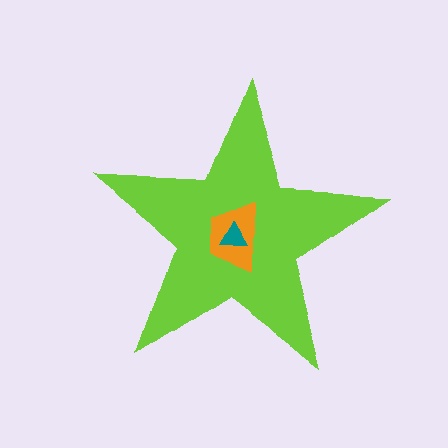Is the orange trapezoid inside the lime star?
Yes.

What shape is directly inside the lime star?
The orange trapezoid.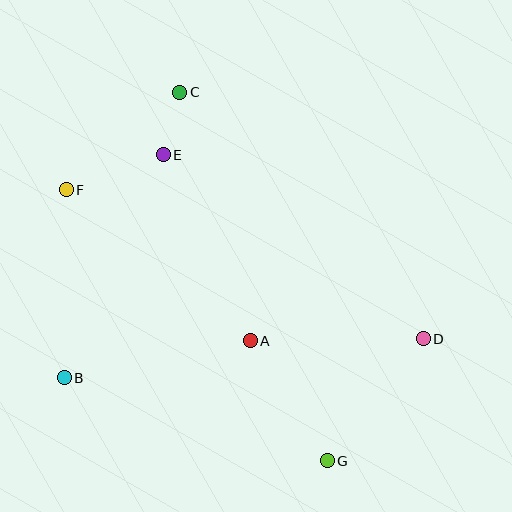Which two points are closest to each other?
Points C and E are closest to each other.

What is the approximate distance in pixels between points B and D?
The distance between B and D is approximately 361 pixels.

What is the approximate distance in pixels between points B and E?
The distance between B and E is approximately 244 pixels.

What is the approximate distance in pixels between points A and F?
The distance between A and F is approximately 238 pixels.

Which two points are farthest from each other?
Points C and G are farthest from each other.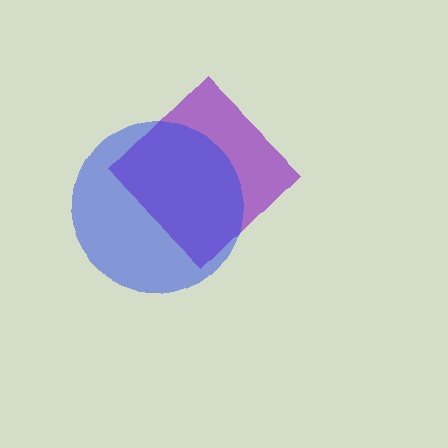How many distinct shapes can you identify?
There are 2 distinct shapes: a purple diamond, a blue circle.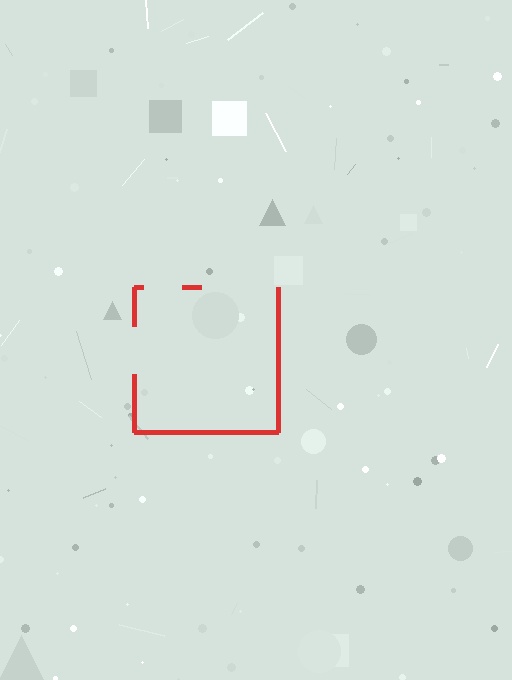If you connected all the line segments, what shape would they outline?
They would outline a square.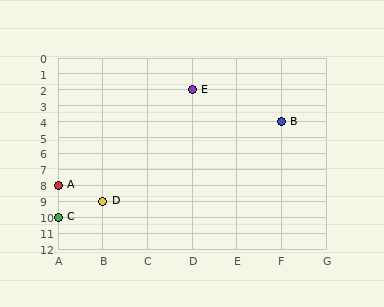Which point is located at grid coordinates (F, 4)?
Point B is at (F, 4).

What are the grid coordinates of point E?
Point E is at grid coordinates (D, 2).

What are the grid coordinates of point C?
Point C is at grid coordinates (A, 10).